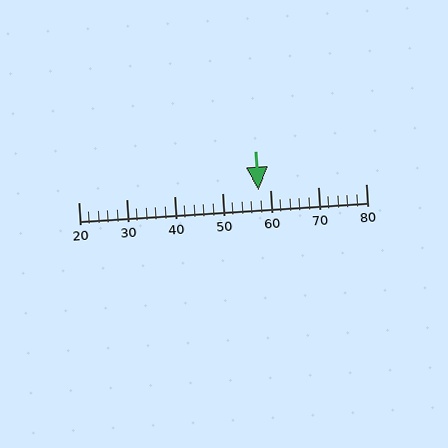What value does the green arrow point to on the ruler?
The green arrow points to approximately 58.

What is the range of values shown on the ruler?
The ruler shows values from 20 to 80.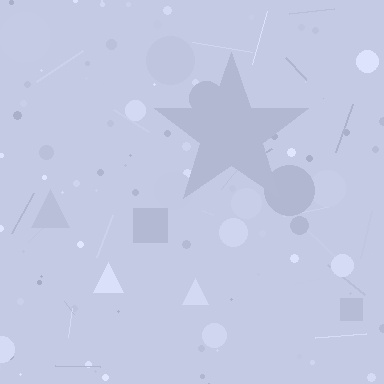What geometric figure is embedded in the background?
A star is embedded in the background.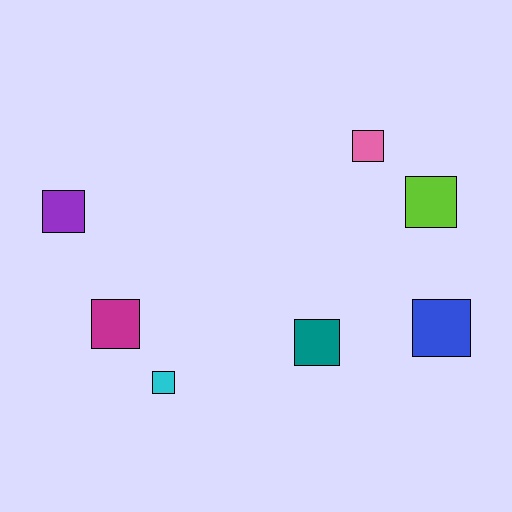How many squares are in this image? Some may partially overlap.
There are 7 squares.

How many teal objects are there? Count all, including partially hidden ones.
There is 1 teal object.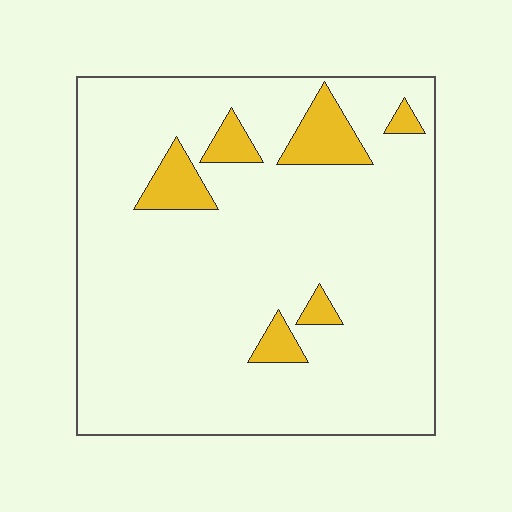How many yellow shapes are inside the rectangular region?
6.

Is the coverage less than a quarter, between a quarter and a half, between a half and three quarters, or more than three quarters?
Less than a quarter.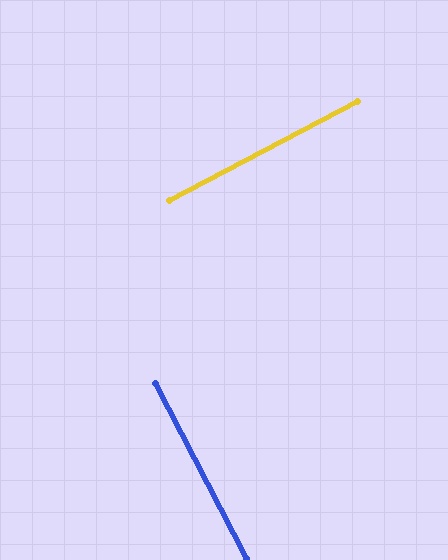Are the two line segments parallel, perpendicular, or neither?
Perpendicular — they meet at approximately 90°.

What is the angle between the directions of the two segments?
Approximately 90 degrees.